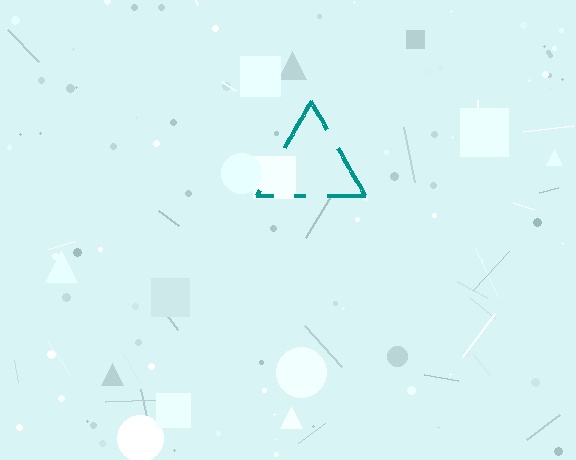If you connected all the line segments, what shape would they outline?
They would outline a triangle.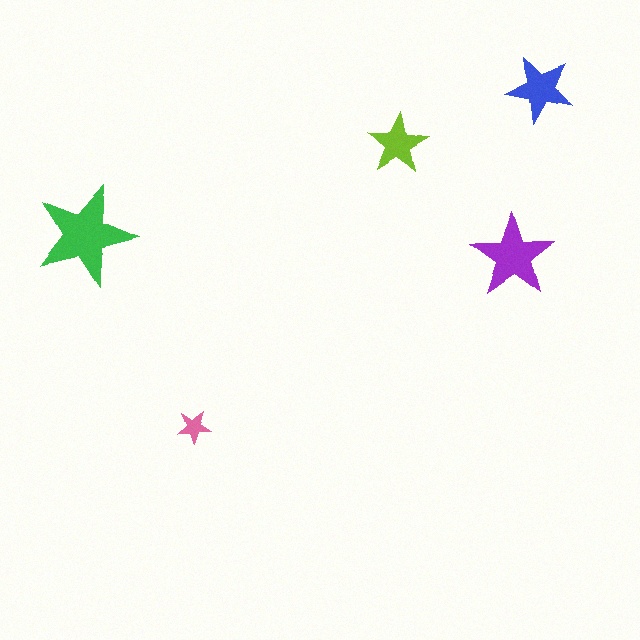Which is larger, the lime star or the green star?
The green one.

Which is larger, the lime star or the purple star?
The purple one.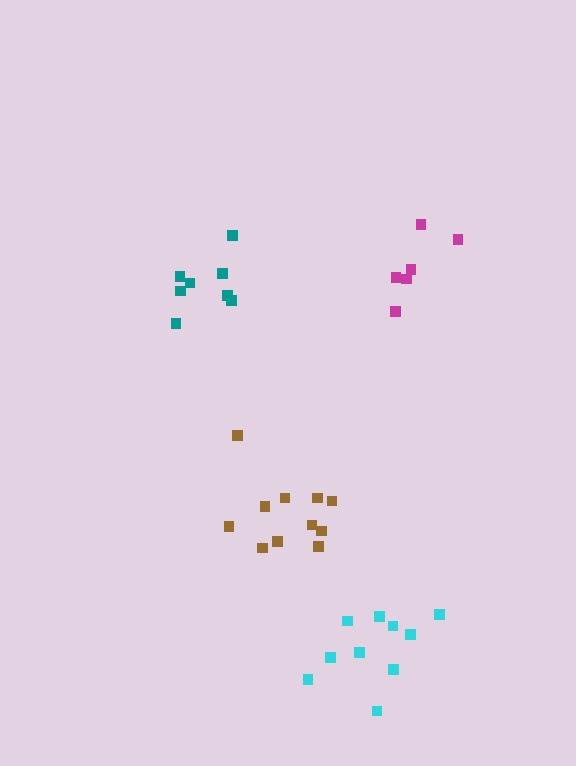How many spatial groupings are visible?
There are 4 spatial groupings.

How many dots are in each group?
Group 1: 11 dots, Group 2: 10 dots, Group 3: 8 dots, Group 4: 6 dots (35 total).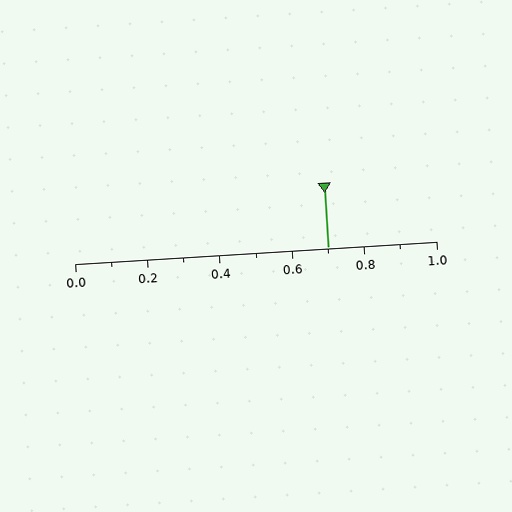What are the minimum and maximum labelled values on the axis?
The axis runs from 0.0 to 1.0.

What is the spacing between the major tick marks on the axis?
The major ticks are spaced 0.2 apart.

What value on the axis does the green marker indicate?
The marker indicates approximately 0.7.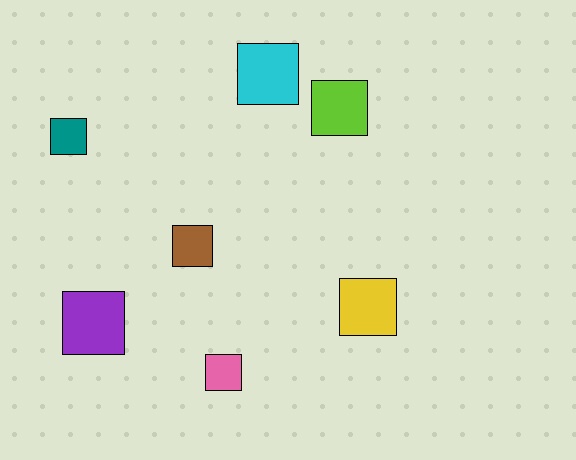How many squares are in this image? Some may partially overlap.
There are 7 squares.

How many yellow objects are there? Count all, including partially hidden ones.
There is 1 yellow object.